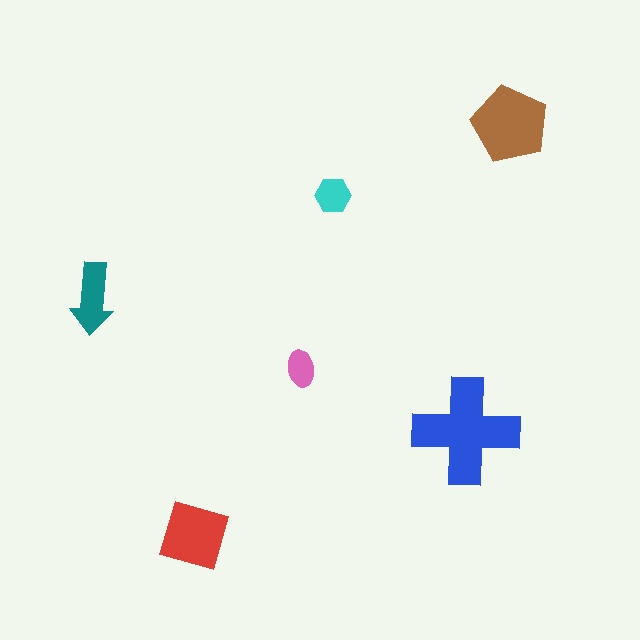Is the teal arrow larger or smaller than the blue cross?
Smaller.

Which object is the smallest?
The pink ellipse.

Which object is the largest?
The blue cross.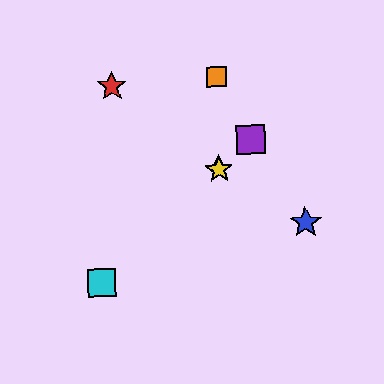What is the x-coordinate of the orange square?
The orange square is at x≈217.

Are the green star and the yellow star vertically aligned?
Yes, both are at x≈219.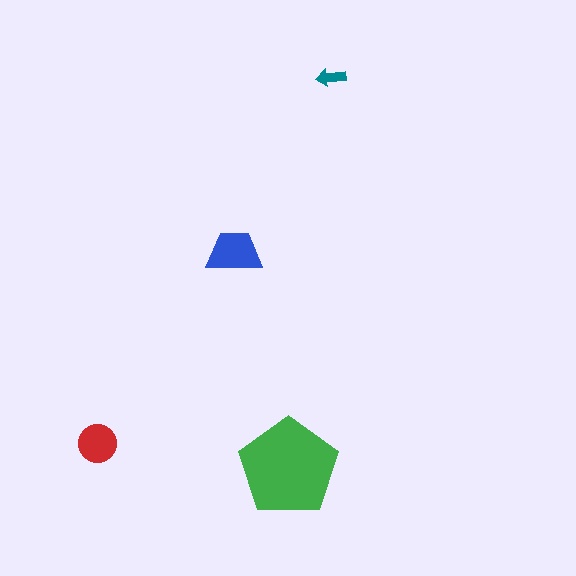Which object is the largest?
The green pentagon.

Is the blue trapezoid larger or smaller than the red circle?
Larger.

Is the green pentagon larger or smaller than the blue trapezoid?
Larger.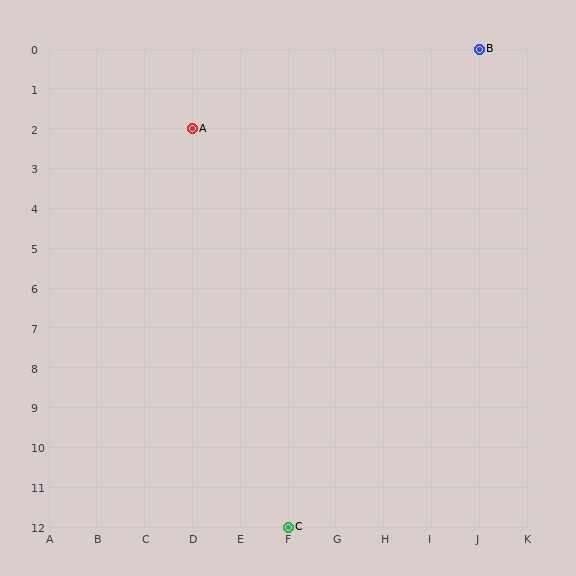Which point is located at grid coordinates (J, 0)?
Point B is at (J, 0).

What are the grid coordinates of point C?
Point C is at grid coordinates (F, 12).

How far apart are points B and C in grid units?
Points B and C are 4 columns and 12 rows apart (about 12.6 grid units diagonally).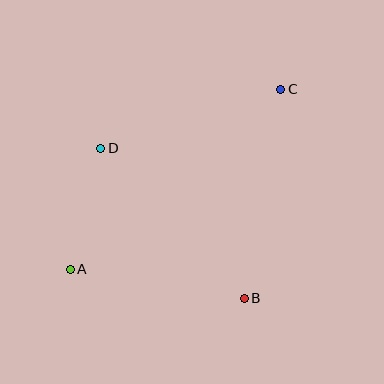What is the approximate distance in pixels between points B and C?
The distance between B and C is approximately 212 pixels.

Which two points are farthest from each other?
Points A and C are farthest from each other.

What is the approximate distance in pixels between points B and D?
The distance between B and D is approximately 208 pixels.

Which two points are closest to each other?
Points A and D are closest to each other.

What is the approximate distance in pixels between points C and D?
The distance between C and D is approximately 189 pixels.